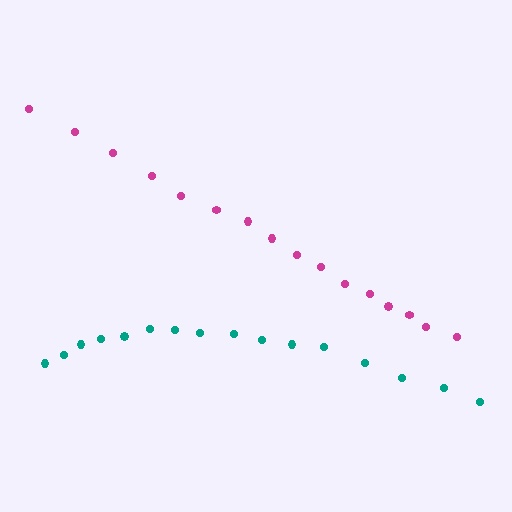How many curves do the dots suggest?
There are 2 distinct paths.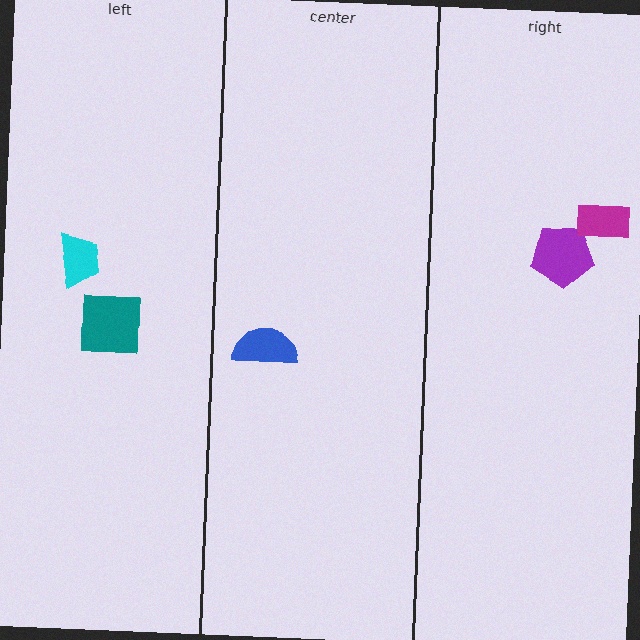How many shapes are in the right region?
2.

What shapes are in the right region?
The purple pentagon, the magenta rectangle.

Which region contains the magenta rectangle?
The right region.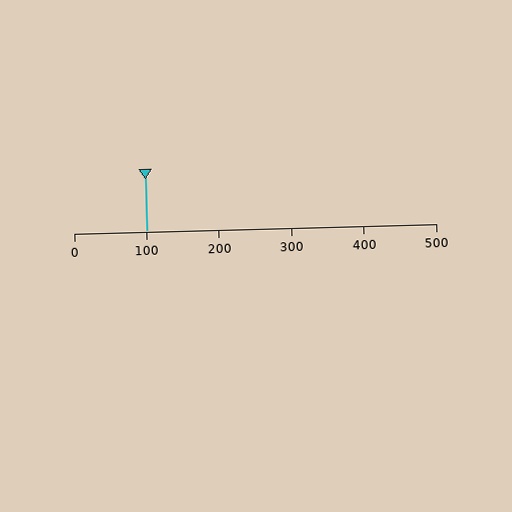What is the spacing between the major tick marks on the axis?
The major ticks are spaced 100 apart.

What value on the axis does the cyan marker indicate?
The marker indicates approximately 100.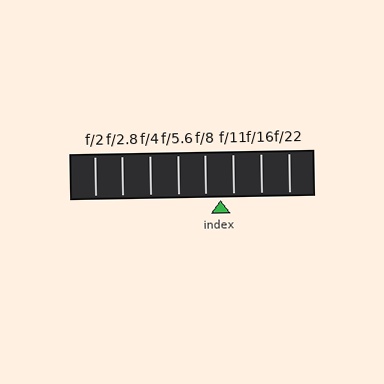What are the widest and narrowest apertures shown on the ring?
The widest aperture shown is f/2 and the narrowest is f/22.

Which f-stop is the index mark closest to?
The index mark is closest to f/11.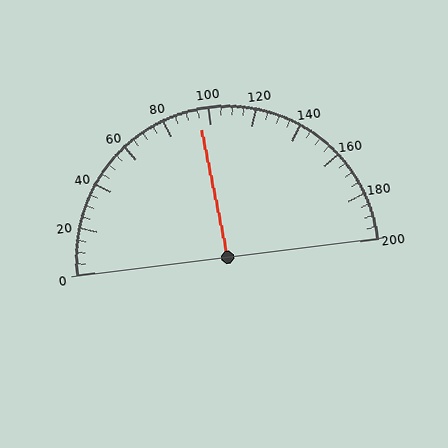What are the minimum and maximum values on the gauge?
The gauge ranges from 0 to 200.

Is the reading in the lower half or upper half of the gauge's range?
The reading is in the lower half of the range (0 to 200).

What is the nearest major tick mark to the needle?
The nearest major tick mark is 100.